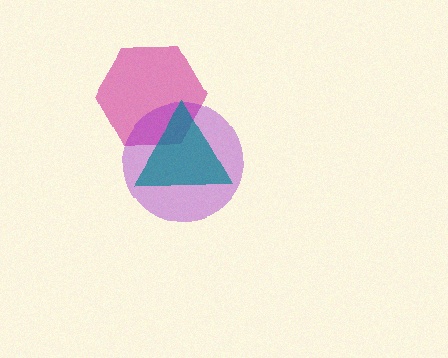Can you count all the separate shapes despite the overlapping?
Yes, there are 3 separate shapes.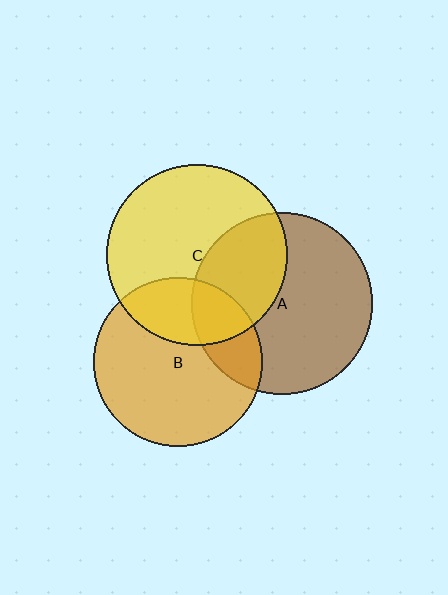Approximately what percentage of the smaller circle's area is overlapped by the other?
Approximately 35%.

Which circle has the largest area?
Circle A (brown).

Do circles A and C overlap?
Yes.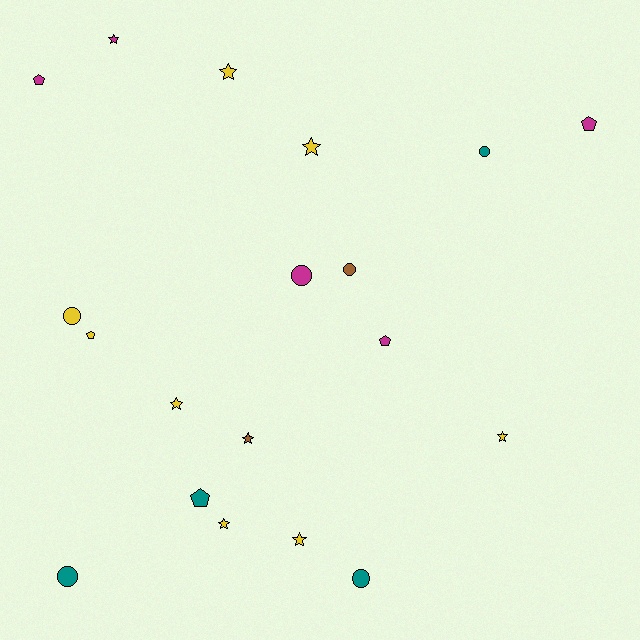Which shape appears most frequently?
Star, with 8 objects.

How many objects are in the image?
There are 19 objects.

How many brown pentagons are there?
There are no brown pentagons.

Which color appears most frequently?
Yellow, with 8 objects.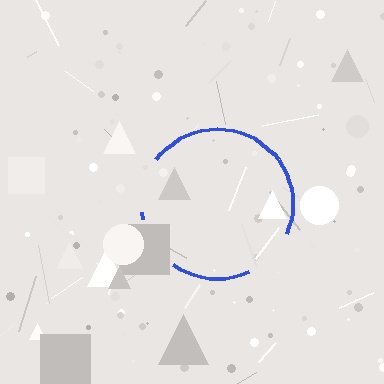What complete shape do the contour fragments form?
The contour fragments form a circle.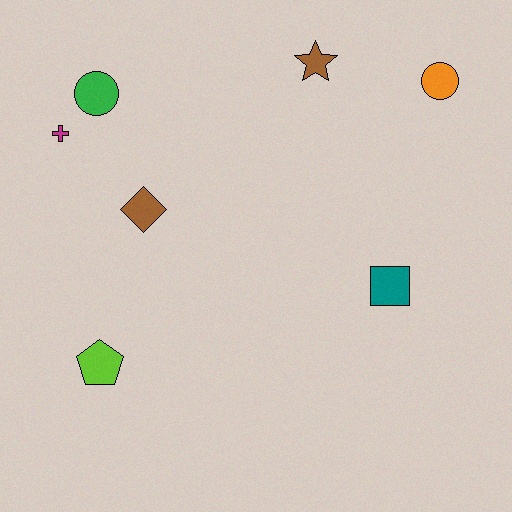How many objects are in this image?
There are 7 objects.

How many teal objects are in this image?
There is 1 teal object.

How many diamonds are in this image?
There is 1 diamond.